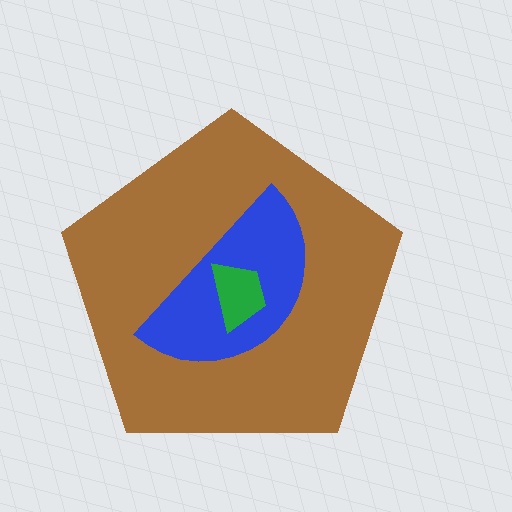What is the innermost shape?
The green trapezoid.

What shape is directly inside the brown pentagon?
The blue semicircle.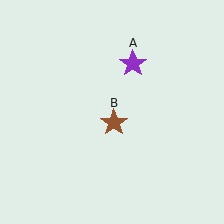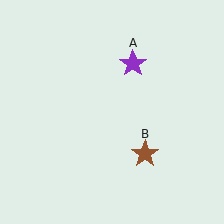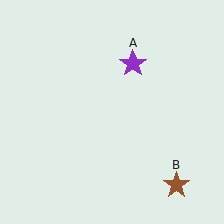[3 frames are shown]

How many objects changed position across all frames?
1 object changed position: brown star (object B).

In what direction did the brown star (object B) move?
The brown star (object B) moved down and to the right.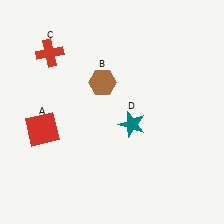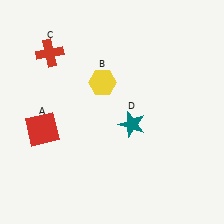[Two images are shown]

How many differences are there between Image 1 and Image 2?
There is 1 difference between the two images.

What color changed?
The hexagon (B) changed from brown in Image 1 to yellow in Image 2.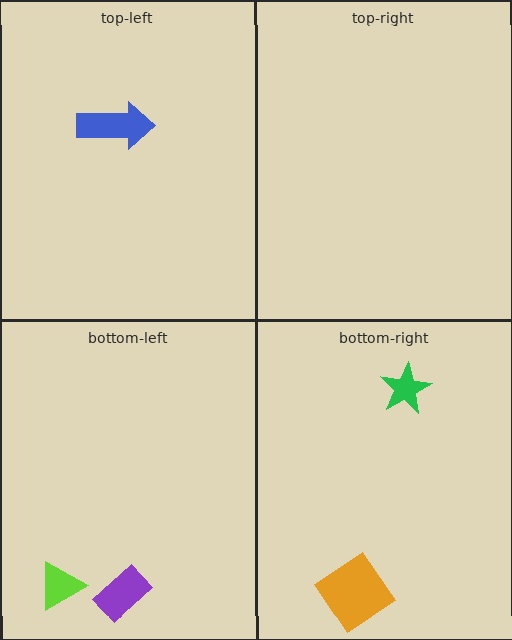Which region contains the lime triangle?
The bottom-left region.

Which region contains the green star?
The bottom-right region.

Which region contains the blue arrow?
The top-left region.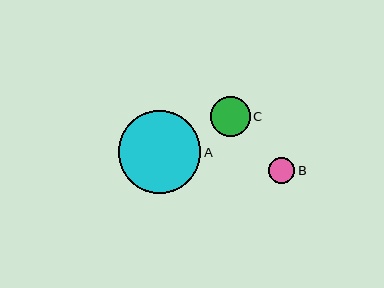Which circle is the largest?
Circle A is the largest with a size of approximately 83 pixels.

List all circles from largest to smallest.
From largest to smallest: A, C, B.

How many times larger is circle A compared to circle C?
Circle A is approximately 2.1 times the size of circle C.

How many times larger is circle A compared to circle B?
Circle A is approximately 3.1 times the size of circle B.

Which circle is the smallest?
Circle B is the smallest with a size of approximately 26 pixels.